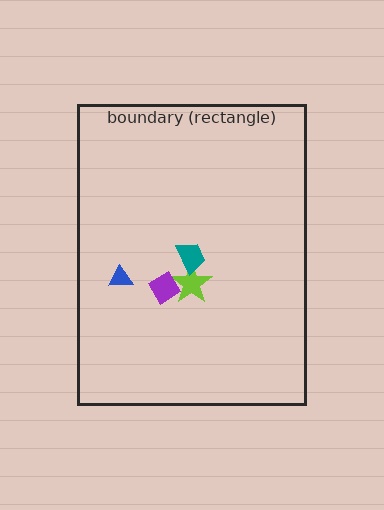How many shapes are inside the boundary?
4 inside, 0 outside.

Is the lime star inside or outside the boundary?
Inside.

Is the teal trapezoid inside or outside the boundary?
Inside.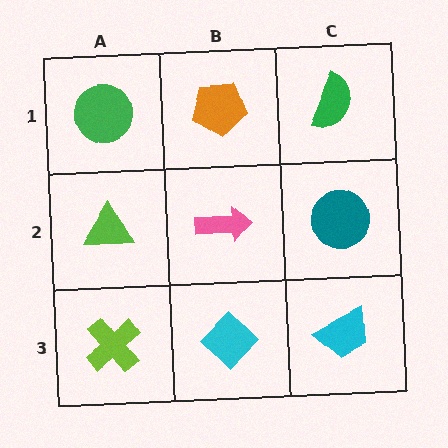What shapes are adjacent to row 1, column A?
A lime triangle (row 2, column A), an orange pentagon (row 1, column B).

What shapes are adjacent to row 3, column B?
A pink arrow (row 2, column B), a lime cross (row 3, column A), a cyan trapezoid (row 3, column C).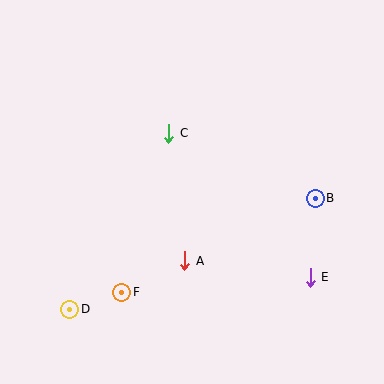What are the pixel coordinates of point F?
Point F is at (122, 292).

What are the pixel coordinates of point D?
Point D is at (70, 309).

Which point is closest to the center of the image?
Point C at (169, 133) is closest to the center.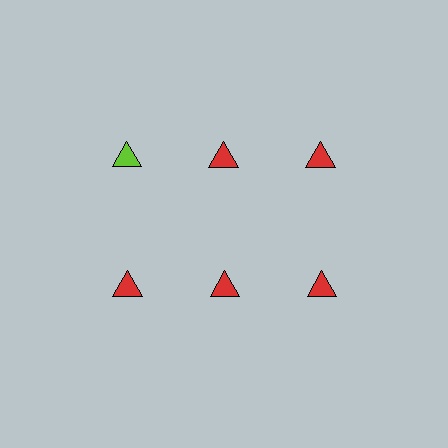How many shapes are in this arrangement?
There are 6 shapes arranged in a grid pattern.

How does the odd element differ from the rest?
It has a different color: lime instead of red.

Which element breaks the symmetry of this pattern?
The lime triangle in the top row, leftmost column breaks the symmetry. All other shapes are red triangles.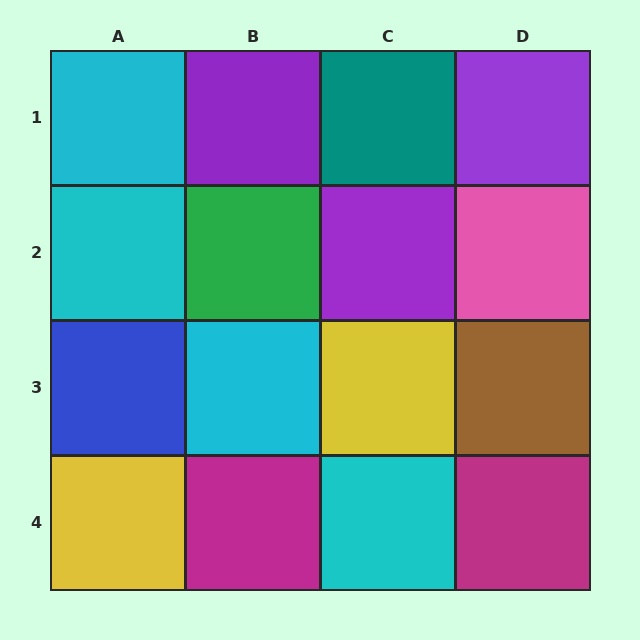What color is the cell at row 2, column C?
Purple.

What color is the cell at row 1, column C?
Teal.